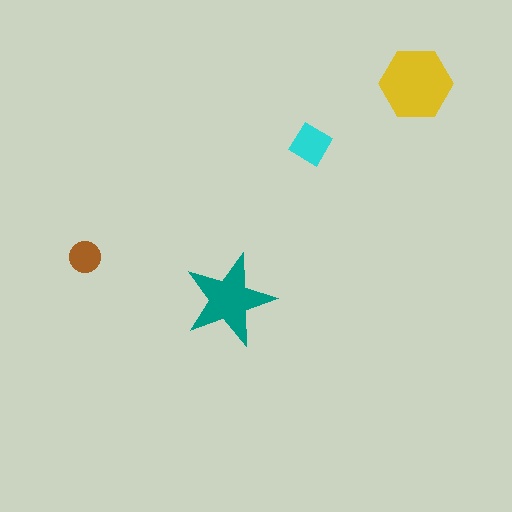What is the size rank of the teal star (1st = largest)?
2nd.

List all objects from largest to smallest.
The yellow hexagon, the teal star, the cyan diamond, the brown circle.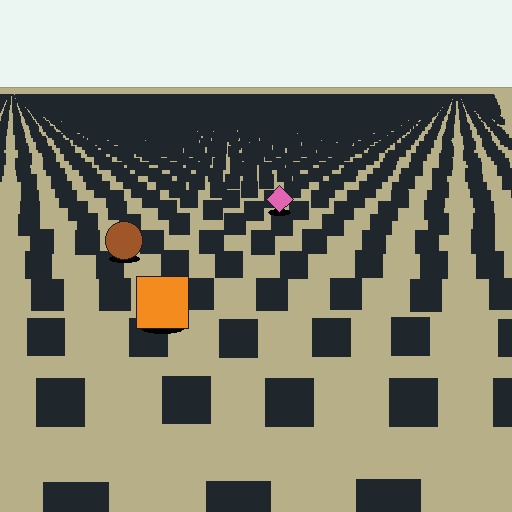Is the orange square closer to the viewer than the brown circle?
Yes. The orange square is closer — you can tell from the texture gradient: the ground texture is coarser near it.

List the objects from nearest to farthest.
From nearest to farthest: the orange square, the brown circle, the pink diamond.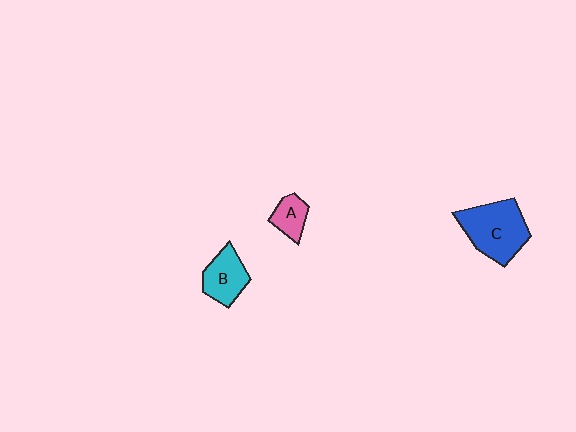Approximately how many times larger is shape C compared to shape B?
Approximately 1.7 times.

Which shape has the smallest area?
Shape A (pink).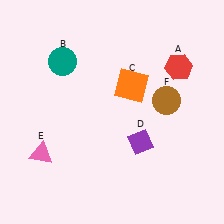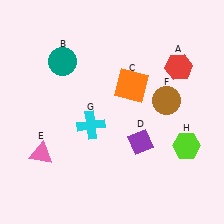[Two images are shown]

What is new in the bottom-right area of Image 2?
A lime hexagon (H) was added in the bottom-right area of Image 2.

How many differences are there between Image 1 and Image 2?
There are 2 differences between the two images.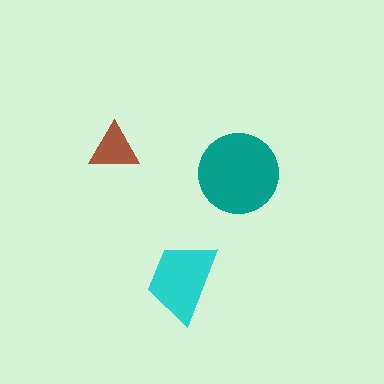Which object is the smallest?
The brown triangle.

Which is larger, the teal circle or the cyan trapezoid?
The teal circle.